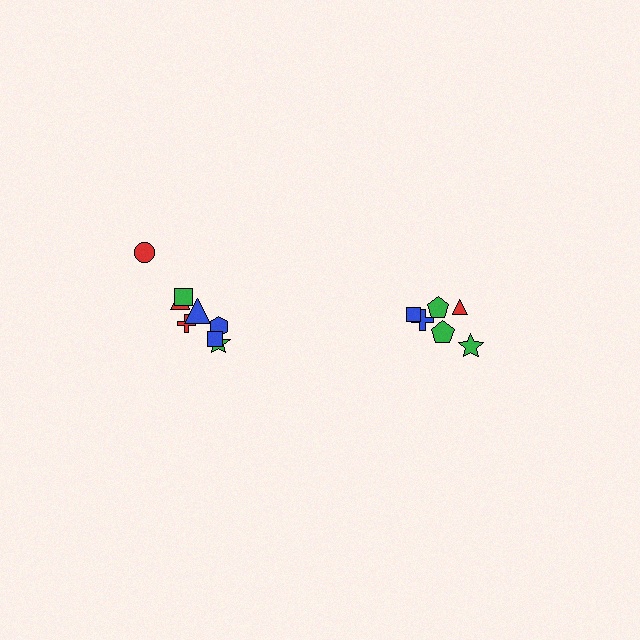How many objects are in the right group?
There are 6 objects.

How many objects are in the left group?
There are 8 objects.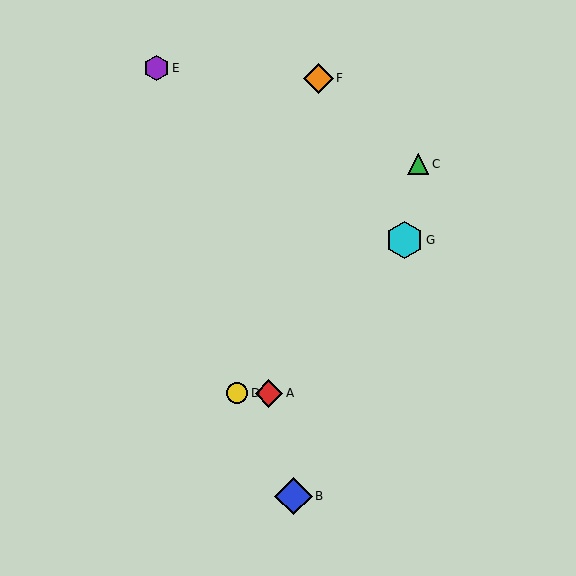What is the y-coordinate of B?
Object B is at y≈496.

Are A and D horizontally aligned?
Yes, both are at y≈393.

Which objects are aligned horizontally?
Objects A, D are aligned horizontally.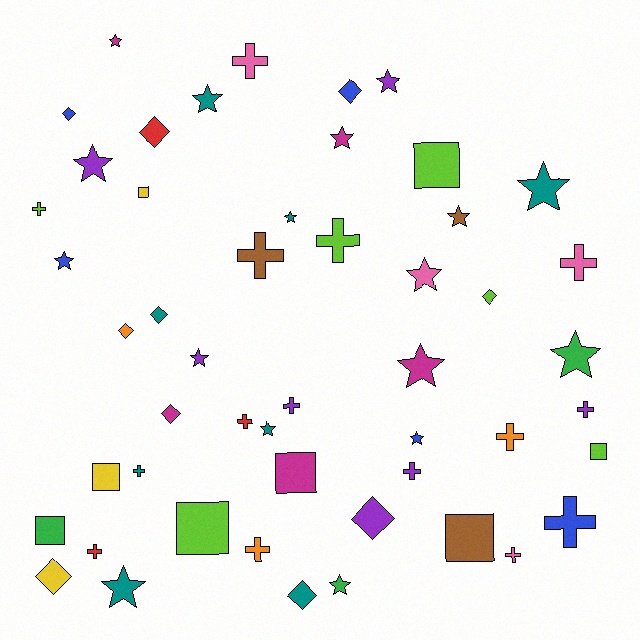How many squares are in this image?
There are 8 squares.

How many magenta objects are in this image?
There are 5 magenta objects.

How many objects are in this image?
There are 50 objects.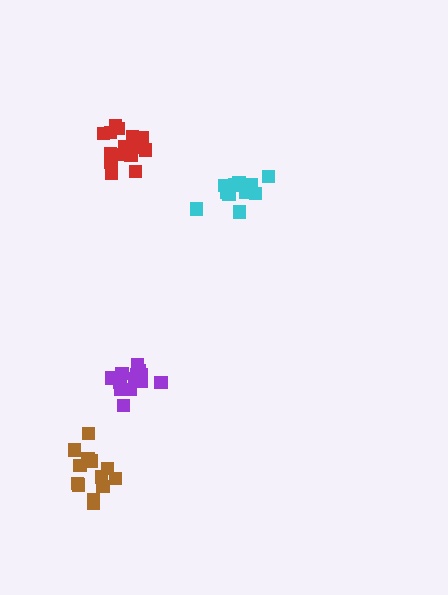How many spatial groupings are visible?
There are 4 spatial groupings.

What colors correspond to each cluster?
The clusters are colored: cyan, brown, red, purple.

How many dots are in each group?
Group 1: 13 dots, Group 2: 13 dots, Group 3: 16 dots, Group 4: 13 dots (55 total).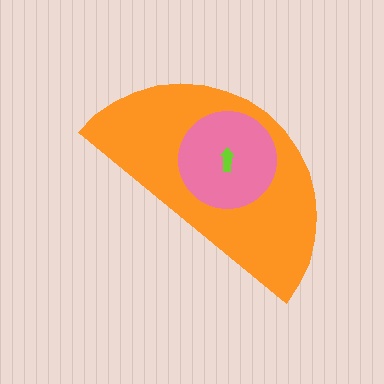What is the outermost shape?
The orange semicircle.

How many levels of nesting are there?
3.